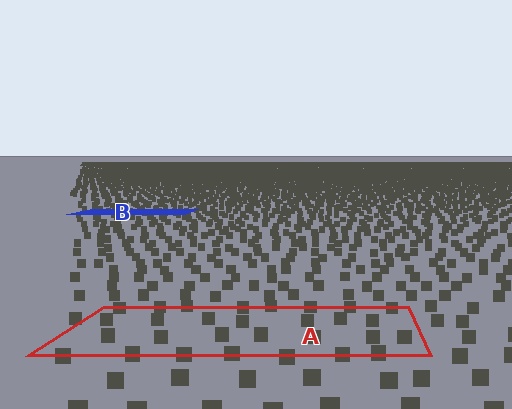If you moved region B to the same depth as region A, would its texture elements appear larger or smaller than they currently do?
They would appear larger. At a closer depth, the same texture elements are projected at a bigger on-screen size.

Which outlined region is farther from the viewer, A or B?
Region B is farther from the viewer — the texture elements inside it appear smaller and more densely packed.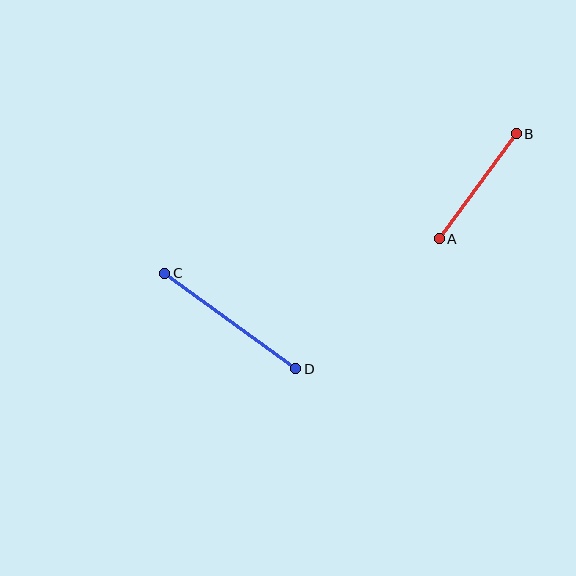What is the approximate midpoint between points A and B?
The midpoint is at approximately (478, 186) pixels.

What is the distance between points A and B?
The distance is approximately 130 pixels.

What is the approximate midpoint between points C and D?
The midpoint is at approximately (230, 321) pixels.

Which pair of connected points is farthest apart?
Points C and D are farthest apart.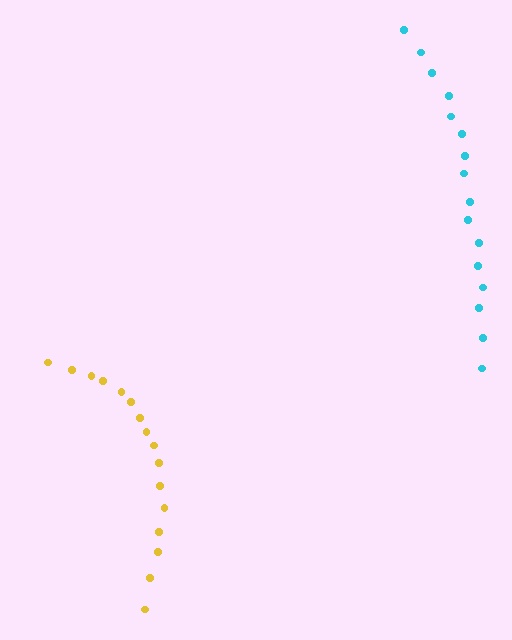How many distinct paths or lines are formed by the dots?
There are 2 distinct paths.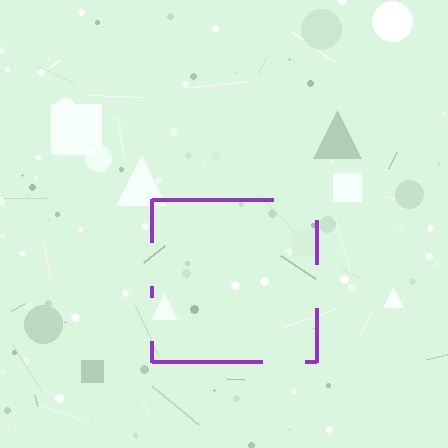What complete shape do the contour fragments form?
The contour fragments form a square.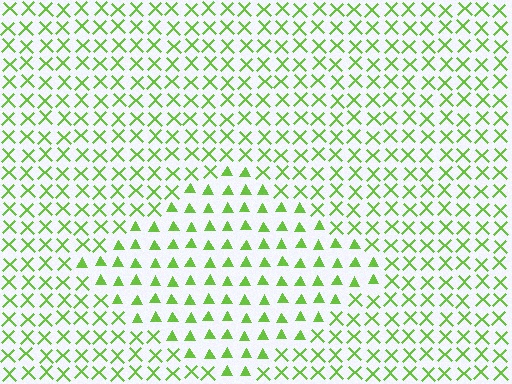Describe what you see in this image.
The image is filled with small lime elements arranged in a uniform grid. A diamond-shaped region contains triangles, while the surrounding area contains X marks. The boundary is defined purely by the change in element shape.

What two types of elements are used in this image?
The image uses triangles inside the diamond region and X marks outside it.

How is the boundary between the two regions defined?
The boundary is defined by a change in element shape: triangles inside vs. X marks outside. All elements share the same color and spacing.